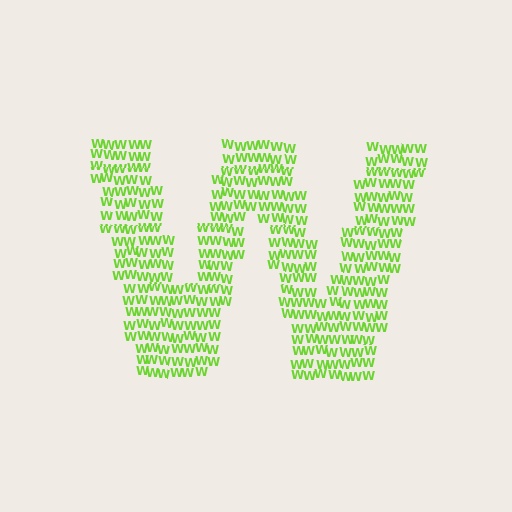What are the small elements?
The small elements are letter W's.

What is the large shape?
The large shape is the letter W.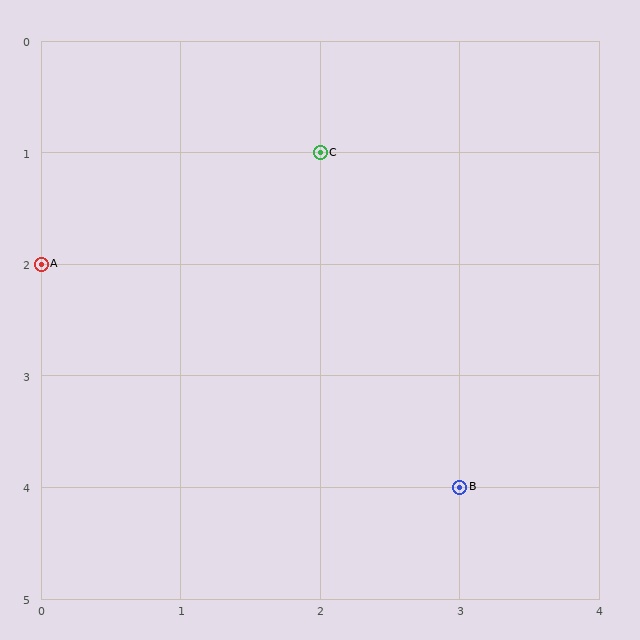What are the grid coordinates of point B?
Point B is at grid coordinates (3, 4).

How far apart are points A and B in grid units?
Points A and B are 3 columns and 2 rows apart (about 3.6 grid units diagonally).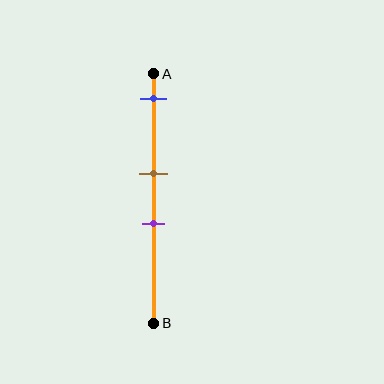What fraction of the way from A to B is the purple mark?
The purple mark is approximately 60% (0.6) of the way from A to B.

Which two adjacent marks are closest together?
The brown and purple marks are the closest adjacent pair.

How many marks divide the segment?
There are 3 marks dividing the segment.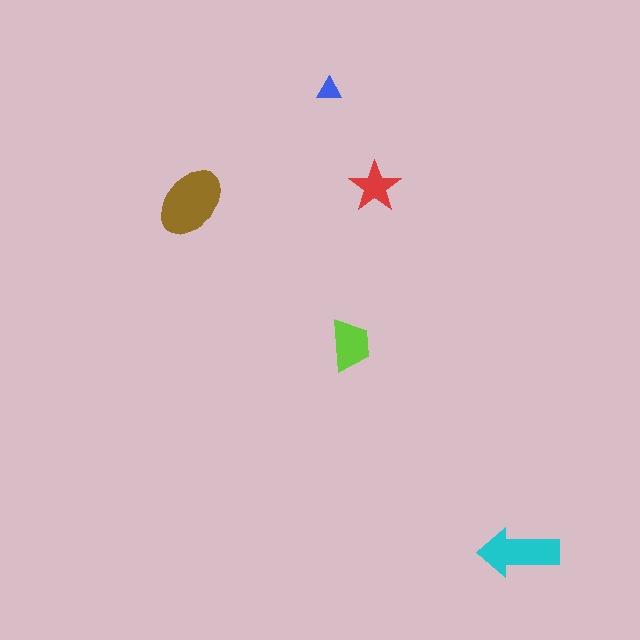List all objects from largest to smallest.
The brown ellipse, the cyan arrow, the lime trapezoid, the red star, the blue triangle.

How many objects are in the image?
There are 5 objects in the image.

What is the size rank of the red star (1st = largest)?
4th.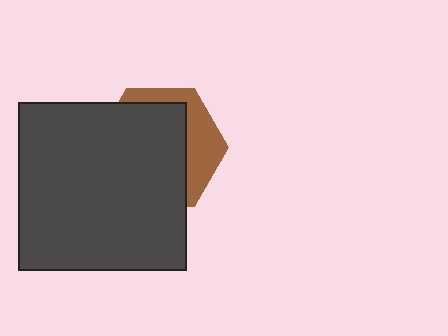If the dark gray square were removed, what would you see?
You would see the complete brown hexagon.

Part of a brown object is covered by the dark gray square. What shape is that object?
It is a hexagon.